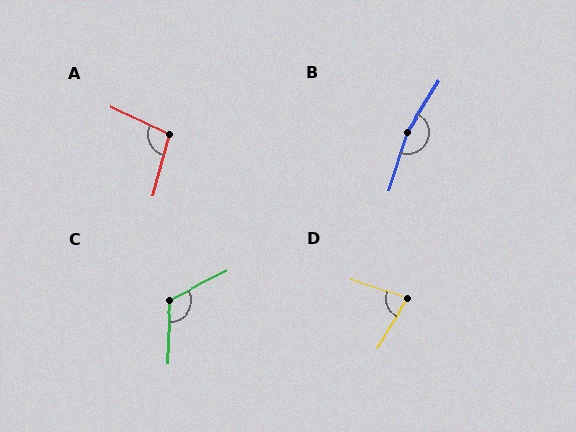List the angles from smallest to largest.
D (76°), A (100°), C (119°), B (166°).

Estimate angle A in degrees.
Approximately 100 degrees.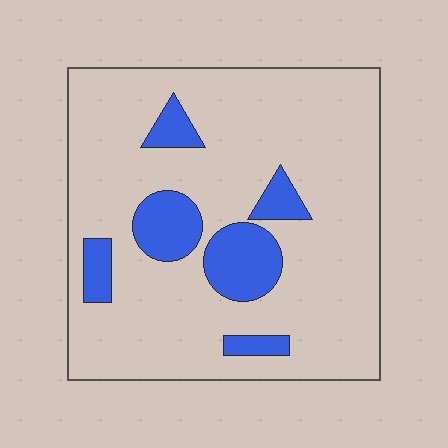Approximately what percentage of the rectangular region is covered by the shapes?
Approximately 15%.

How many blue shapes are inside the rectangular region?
6.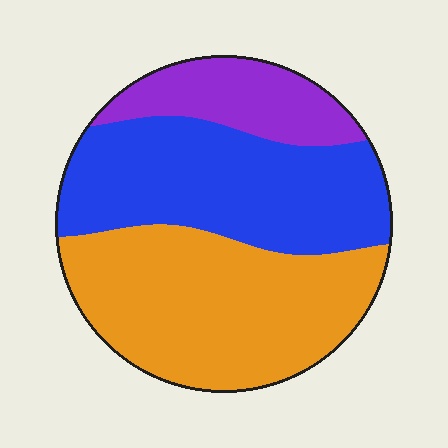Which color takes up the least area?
Purple, at roughly 15%.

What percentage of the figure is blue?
Blue takes up between a third and a half of the figure.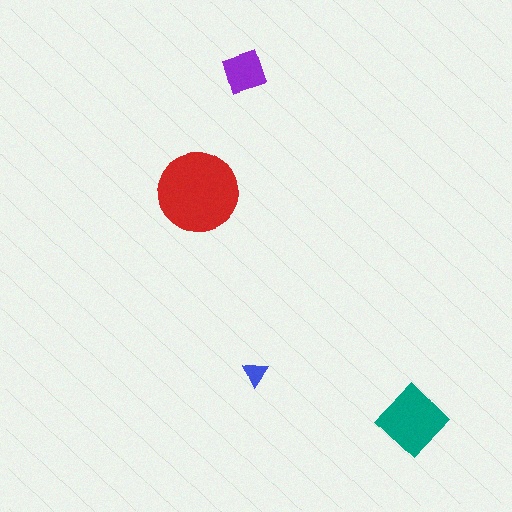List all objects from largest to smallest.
The red circle, the teal diamond, the purple square, the blue triangle.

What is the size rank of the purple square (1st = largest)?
3rd.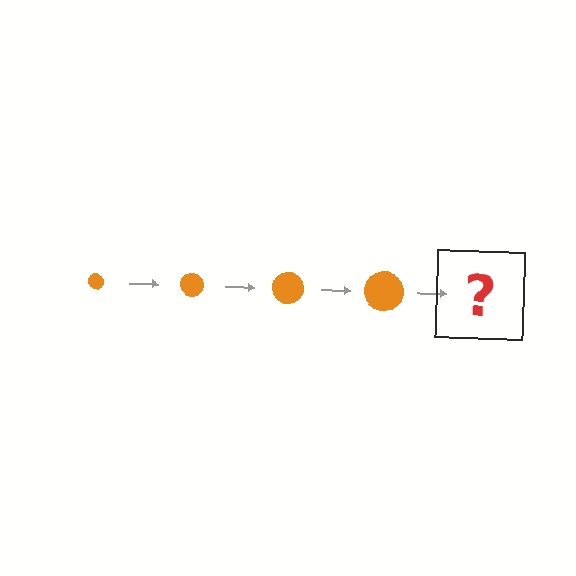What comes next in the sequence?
The next element should be an orange circle, larger than the previous one.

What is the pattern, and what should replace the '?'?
The pattern is that the circle gets progressively larger each step. The '?' should be an orange circle, larger than the previous one.